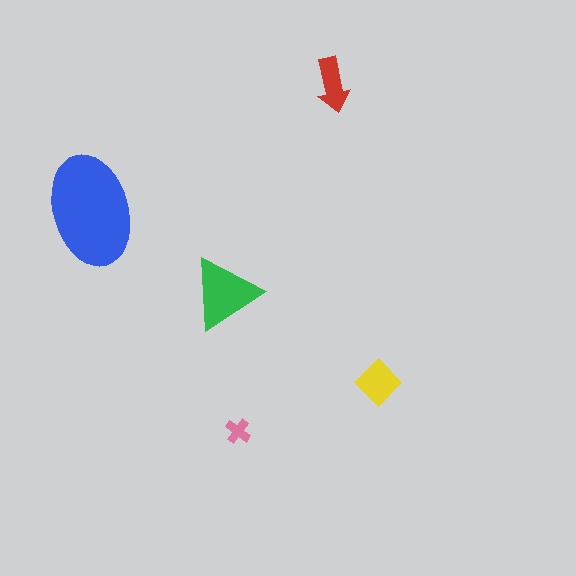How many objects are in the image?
There are 5 objects in the image.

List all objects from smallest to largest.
The pink cross, the red arrow, the yellow diamond, the green triangle, the blue ellipse.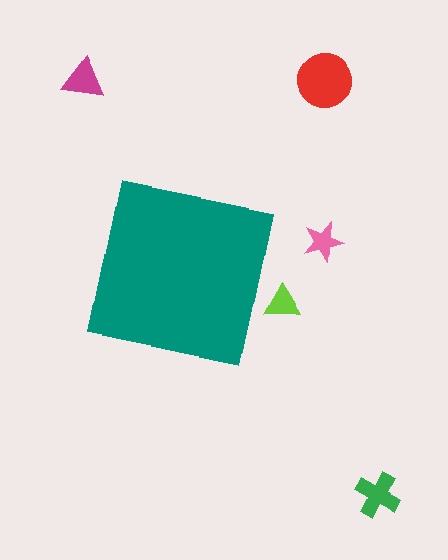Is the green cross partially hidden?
No, the green cross is fully visible.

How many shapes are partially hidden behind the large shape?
1 shape is partially hidden.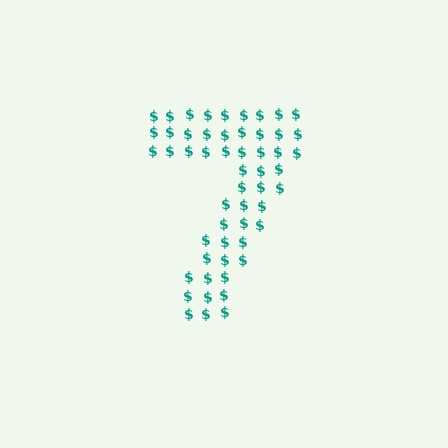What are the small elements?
The small elements are dollar signs.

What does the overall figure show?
The overall figure shows the digit 7.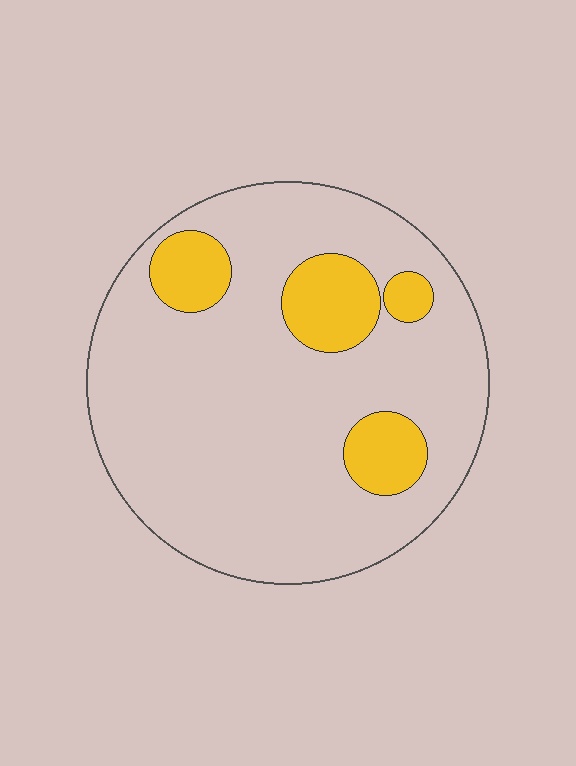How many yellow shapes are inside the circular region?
4.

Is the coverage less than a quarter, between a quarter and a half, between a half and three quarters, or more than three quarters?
Less than a quarter.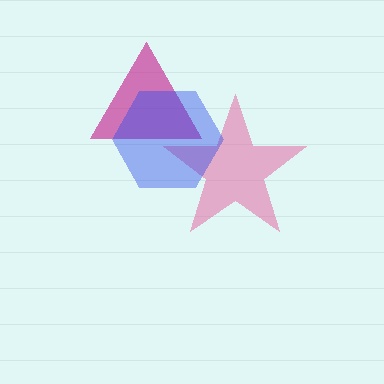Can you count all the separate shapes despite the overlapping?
Yes, there are 3 separate shapes.